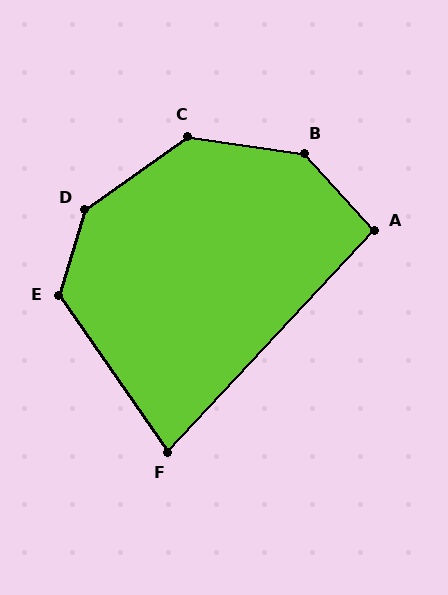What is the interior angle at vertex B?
Approximately 141 degrees (obtuse).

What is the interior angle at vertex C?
Approximately 136 degrees (obtuse).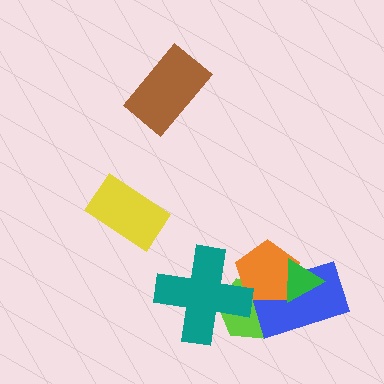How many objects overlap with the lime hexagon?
3 objects overlap with the lime hexagon.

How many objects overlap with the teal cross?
2 objects overlap with the teal cross.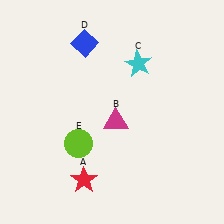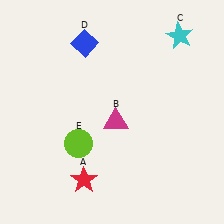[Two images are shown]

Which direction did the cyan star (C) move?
The cyan star (C) moved right.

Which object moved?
The cyan star (C) moved right.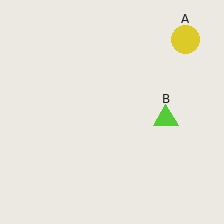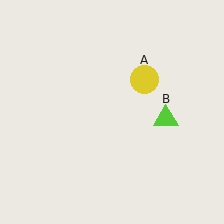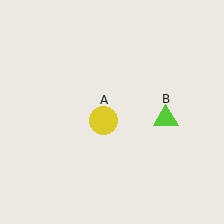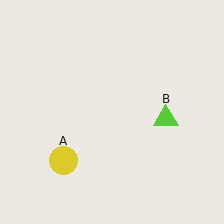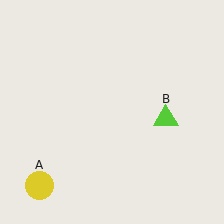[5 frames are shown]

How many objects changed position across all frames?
1 object changed position: yellow circle (object A).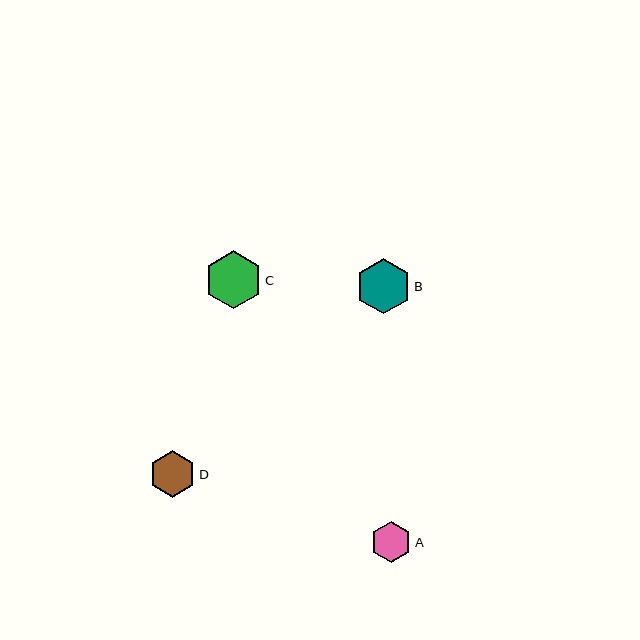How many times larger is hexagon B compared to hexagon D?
Hexagon B is approximately 1.2 times the size of hexagon D.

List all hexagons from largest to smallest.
From largest to smallest: C, B, D, A.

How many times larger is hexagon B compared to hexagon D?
Hexagon B is approximately 1.2 times the size of hexagon D.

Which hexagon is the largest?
Hexagon C is the largest with a size of approximately 58 pixels.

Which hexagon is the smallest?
Hexagon A is the smallest with a size of approximately 40 pixels.